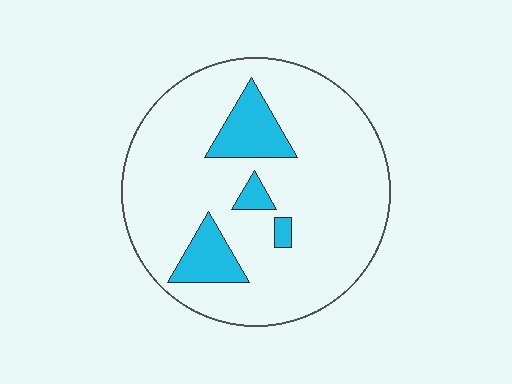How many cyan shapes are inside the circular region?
4.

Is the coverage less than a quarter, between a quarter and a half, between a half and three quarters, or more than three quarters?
Less than a quarter.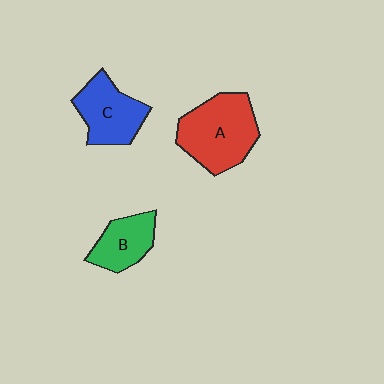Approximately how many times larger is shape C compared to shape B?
Approximately 1.3 times.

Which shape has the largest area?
Shape A (red).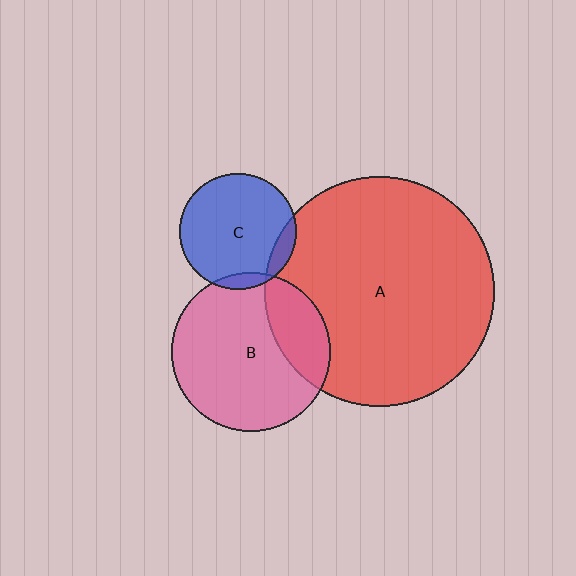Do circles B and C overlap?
Yes.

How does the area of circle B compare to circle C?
Approximately 1.9 times.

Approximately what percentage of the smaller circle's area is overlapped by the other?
Approximately 5%.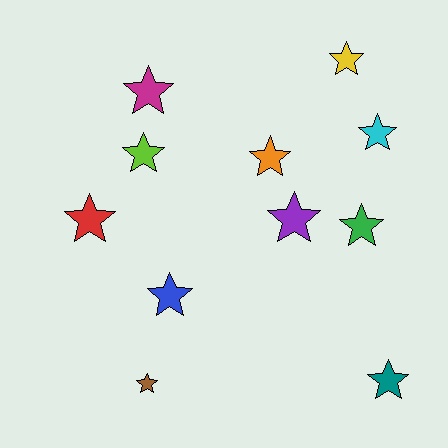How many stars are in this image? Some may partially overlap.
There are 11 stars.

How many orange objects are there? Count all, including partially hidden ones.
There is 1 orange object.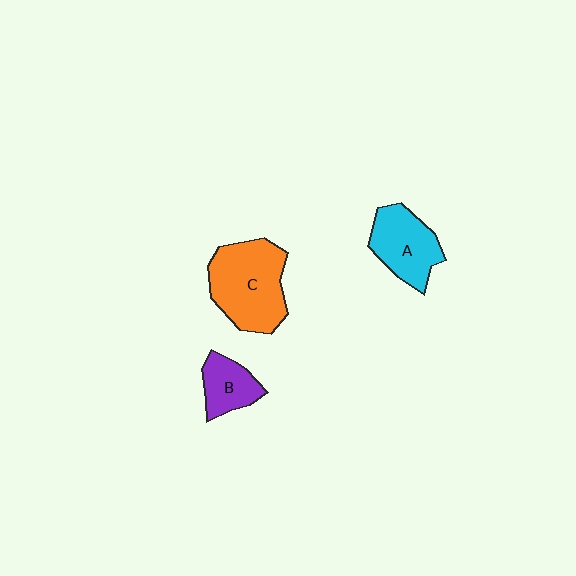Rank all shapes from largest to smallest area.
From largest to smallest: C (orange), A (cyan), B (purple).